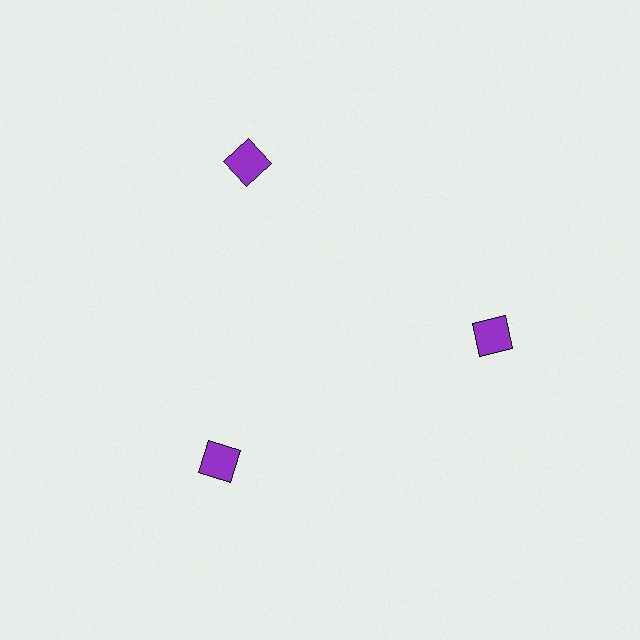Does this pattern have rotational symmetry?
Yes, this pattern has 3-fold rotational symmetry. It looks the same after rotating 120 degrees around the center.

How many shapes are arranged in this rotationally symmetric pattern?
There are 3 shapes, arranged in 3 groups of 1.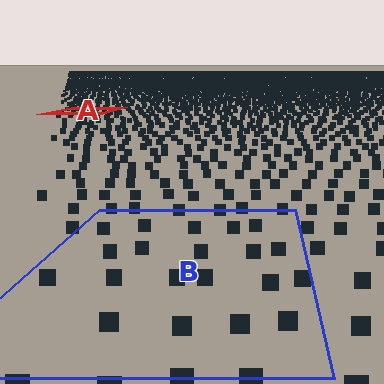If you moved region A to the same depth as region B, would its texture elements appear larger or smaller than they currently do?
They would appear larger. At a closer depth, the same texture elements are projected at a bigger on-screen size.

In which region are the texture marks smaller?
The texture marks are smaller in region A, because it is farther away.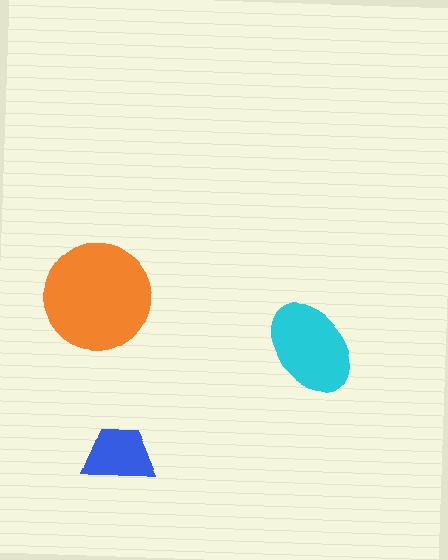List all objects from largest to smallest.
The orange circle, the cyan ellipse, the blue trapezoid.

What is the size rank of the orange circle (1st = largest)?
1st.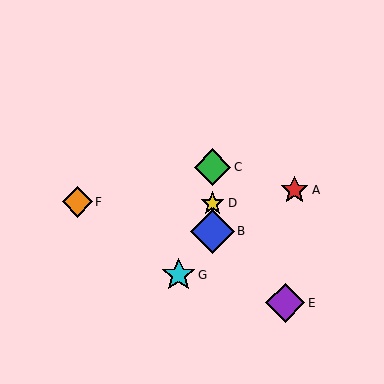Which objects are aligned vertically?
Objects B, C, D are aligned vertically.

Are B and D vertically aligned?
Yes, both are at x≈213.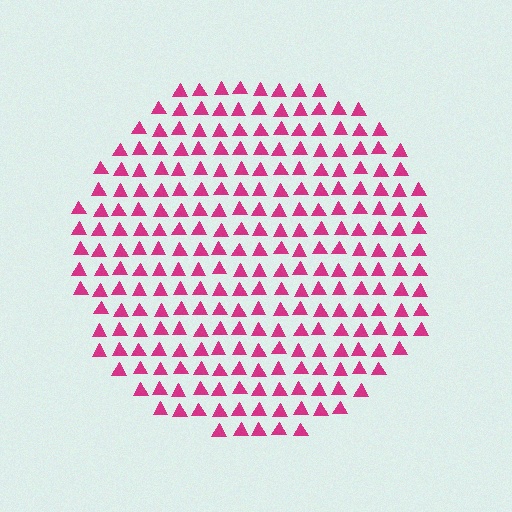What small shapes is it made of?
It is made of small triangles.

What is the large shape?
The large shape is a circle.